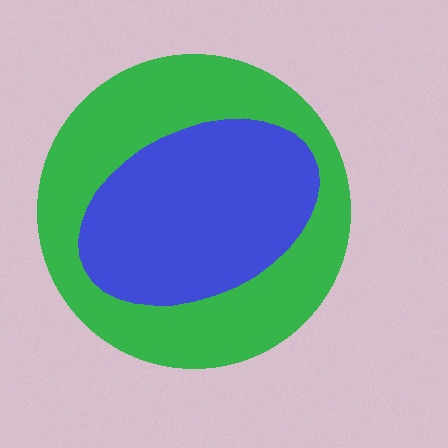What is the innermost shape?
The blue ellipse.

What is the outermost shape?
The green circle.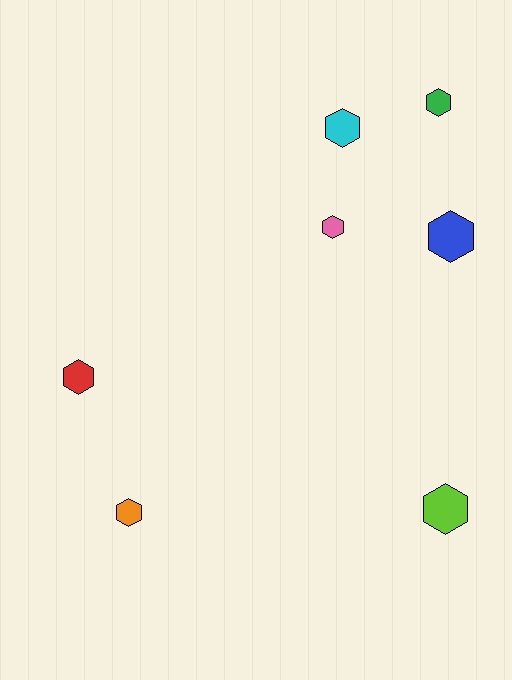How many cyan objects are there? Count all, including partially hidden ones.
There is 1 cyan object.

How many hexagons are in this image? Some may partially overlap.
There are 7 hexagons.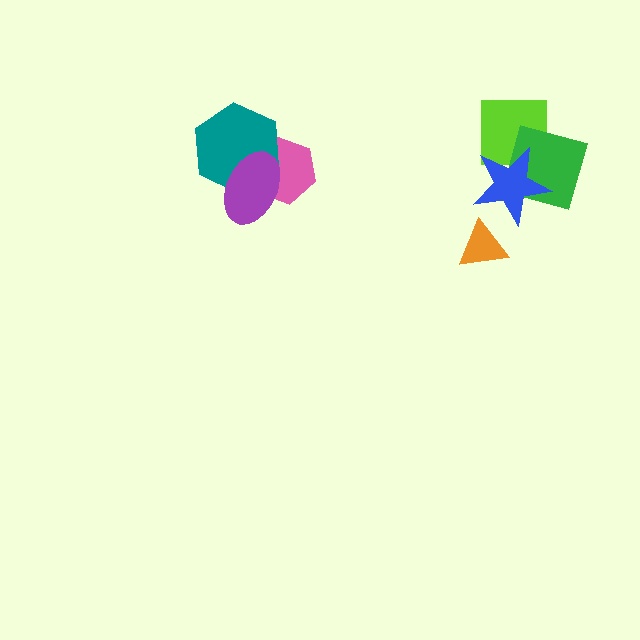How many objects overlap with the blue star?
2 objects overlap with the blue star.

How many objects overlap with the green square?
2 objects overlap with the green square.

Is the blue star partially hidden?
No, no other shape covers it.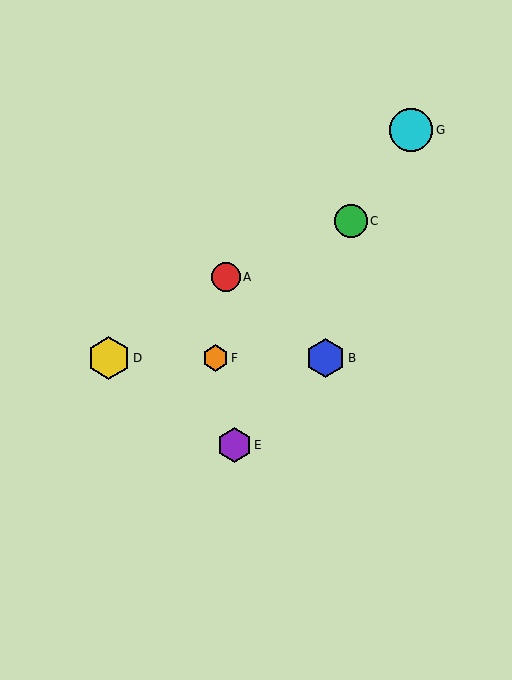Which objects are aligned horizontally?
Objects B, D, F are aligned horizontally.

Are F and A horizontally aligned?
No, F is at y≈358 and A is at y≈277.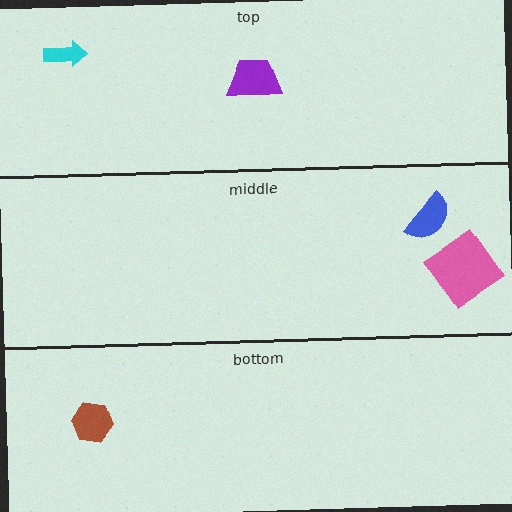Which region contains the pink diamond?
The middle region.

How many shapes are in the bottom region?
1.